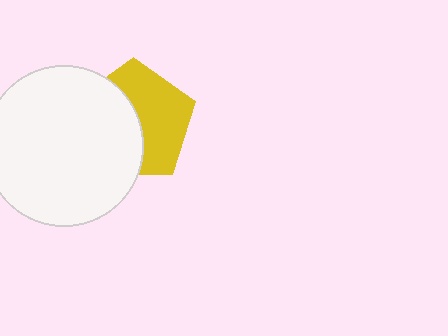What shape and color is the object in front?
The object in front is a white circle.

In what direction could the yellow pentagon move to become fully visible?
The yellow pentagon could move right. That would shift it out from behind the white circle entirely.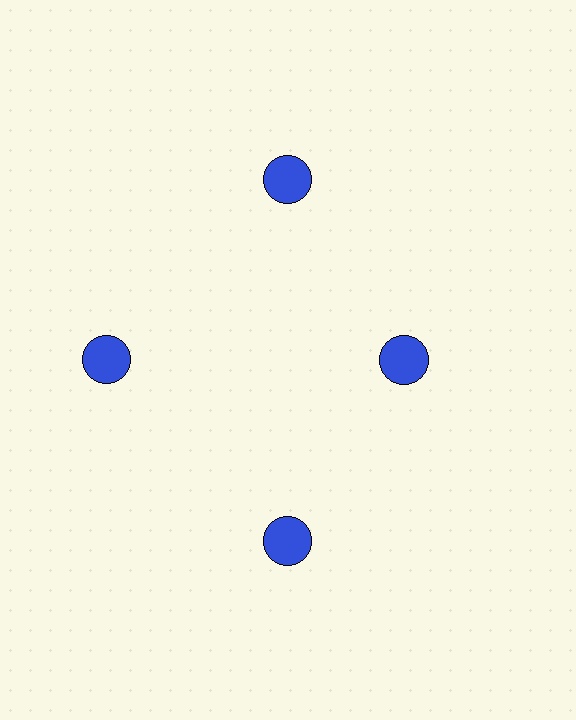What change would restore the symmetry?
The symmetry would be restored by moving it outward, back onto the ring so that all 4 circles sit at equal angles and equal distance from the center.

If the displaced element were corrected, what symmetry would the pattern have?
It would have 4-fold rotational symmetry — the pattern would map onto itself every 90 degrees.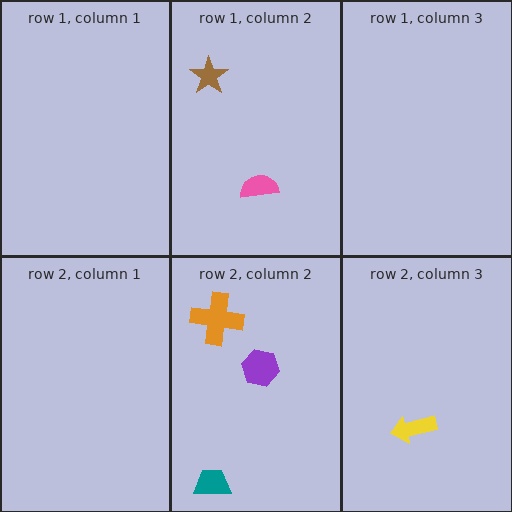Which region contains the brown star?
The row 1, column 2 region.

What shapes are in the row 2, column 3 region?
The yellow arrow.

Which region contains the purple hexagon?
The row 2, column 2 region.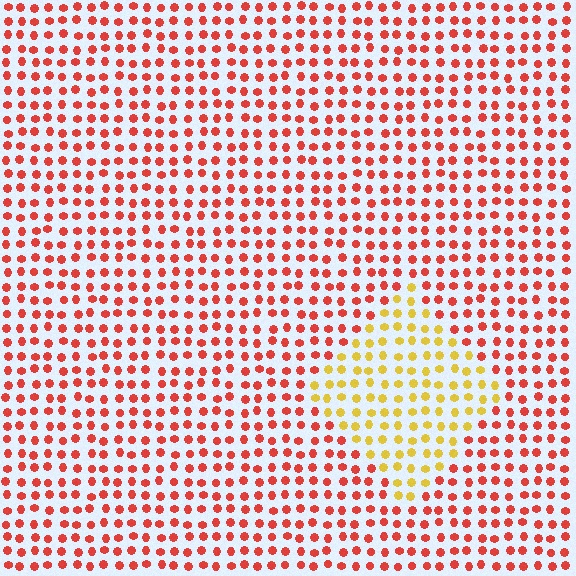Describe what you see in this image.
The image is filled with small red elements in a uniform arrangement. A diamond-shaped region is visible where the elements are tinted to a slightly different hue, forming a subtle color boundary.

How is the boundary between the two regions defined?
The boundary is defined purely by a slight shift in hue (about 49 degrees). Spacing, size, and orientation are identical on both sides.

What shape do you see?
I see a diamond.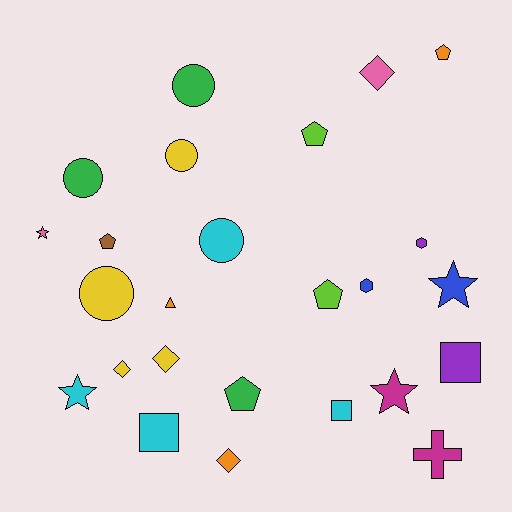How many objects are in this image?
There are 25 objects.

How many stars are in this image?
There are 4 stars.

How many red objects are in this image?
There are no red objects.